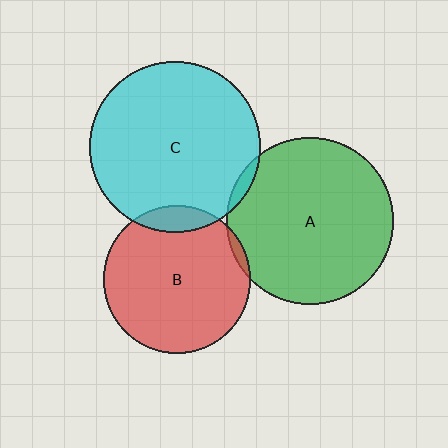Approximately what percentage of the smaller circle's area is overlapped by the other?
Approximately 5%.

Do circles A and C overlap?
Yes.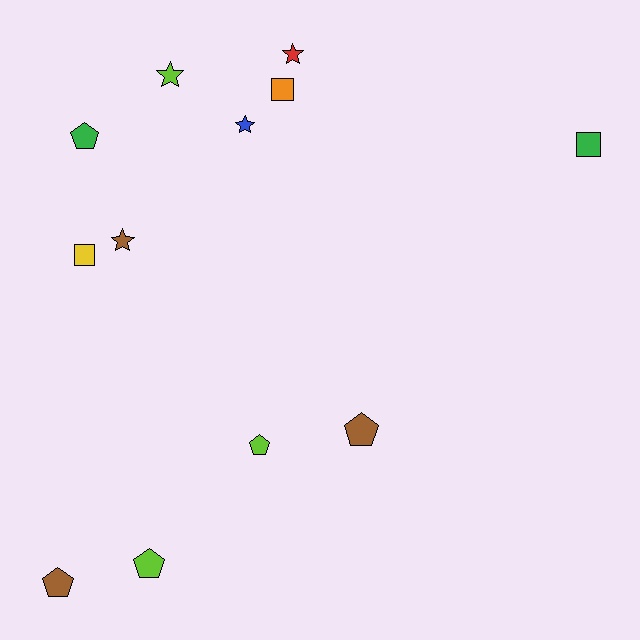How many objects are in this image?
There are 12 objects.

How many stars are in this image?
There are 4 stars.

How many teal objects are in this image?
There are no teal objects.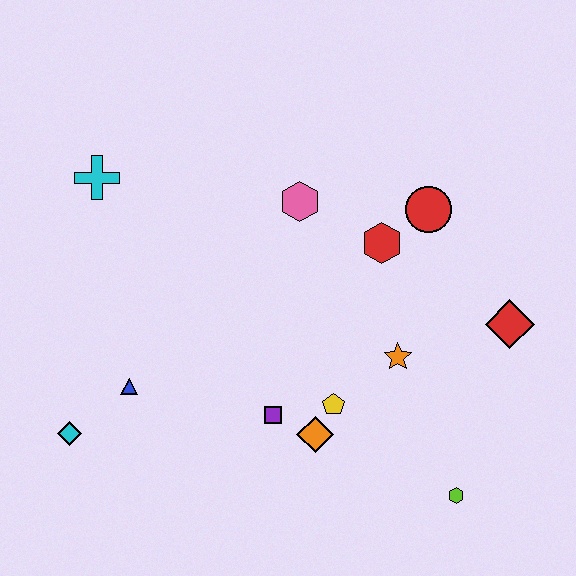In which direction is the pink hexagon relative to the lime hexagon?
The pink hexagon is above the lime hexagon.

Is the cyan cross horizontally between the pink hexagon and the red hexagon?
No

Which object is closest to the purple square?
The orange diamond is closest to the purple square.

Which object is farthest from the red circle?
The cyan diamond is farthest from the red circle.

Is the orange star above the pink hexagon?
No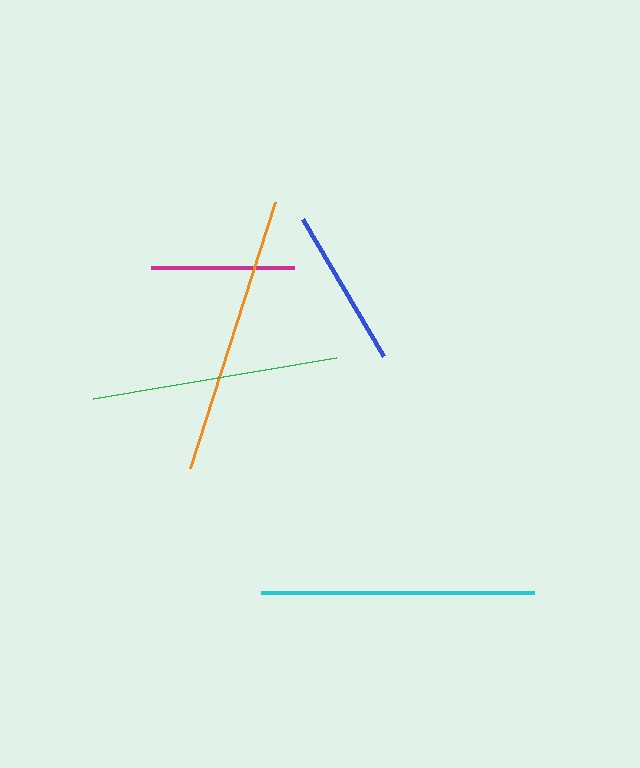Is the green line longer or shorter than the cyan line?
The cyan line is longer than the green line.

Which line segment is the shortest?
The magenta line is the shortest at approximately 143 pixels.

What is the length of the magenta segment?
The magenta segment is approximately 143 pixels long.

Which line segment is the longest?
The orange line is the longest at approximately 279 pixels.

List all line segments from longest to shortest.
From longest to shortest: orange, cyan, green, blue, magenta.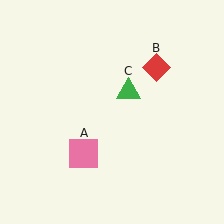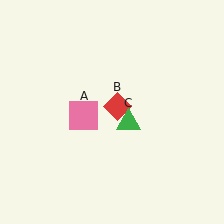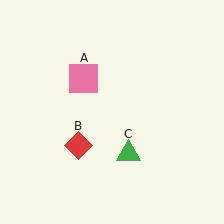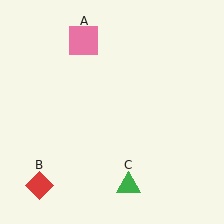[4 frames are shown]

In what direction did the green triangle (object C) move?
The green triangle (object C) moved down.